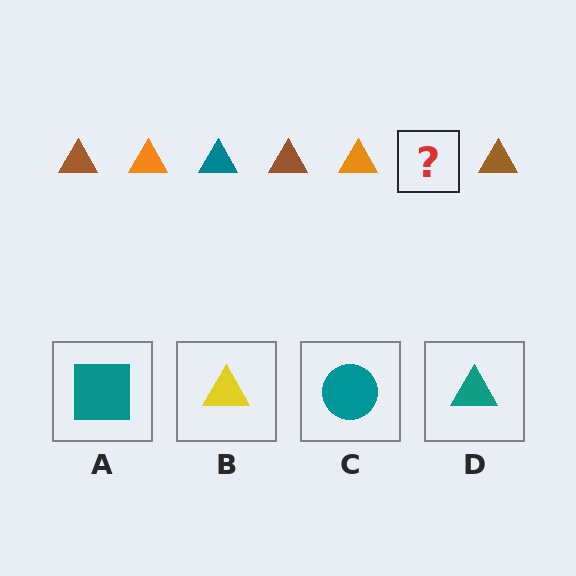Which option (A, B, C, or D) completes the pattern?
D.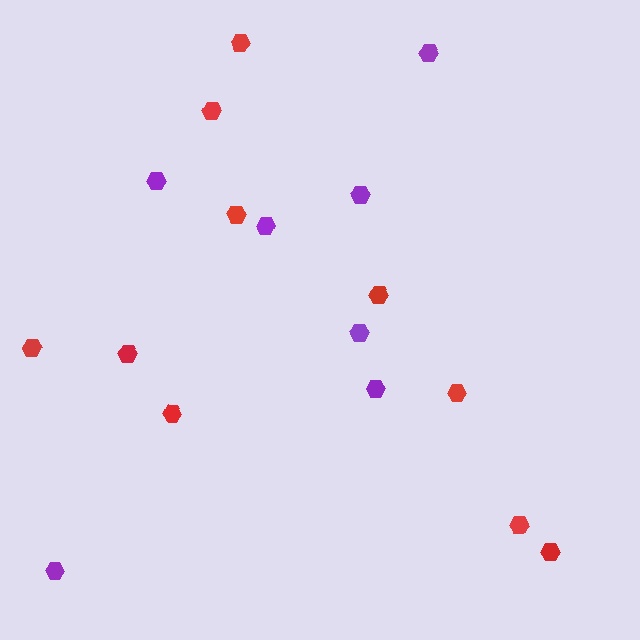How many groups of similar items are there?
There are 2 groups: one group of red hexagons (10) and one group of purple hexagons (7).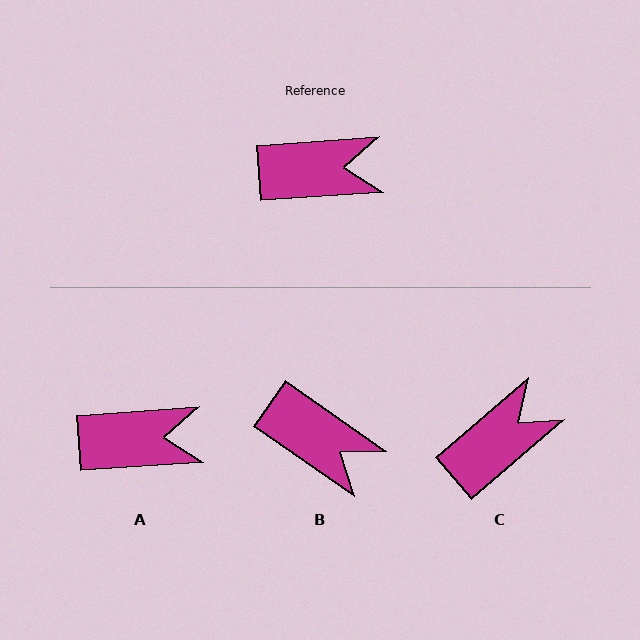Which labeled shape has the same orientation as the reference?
A.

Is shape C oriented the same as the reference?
No, it is off by about 36 degrees.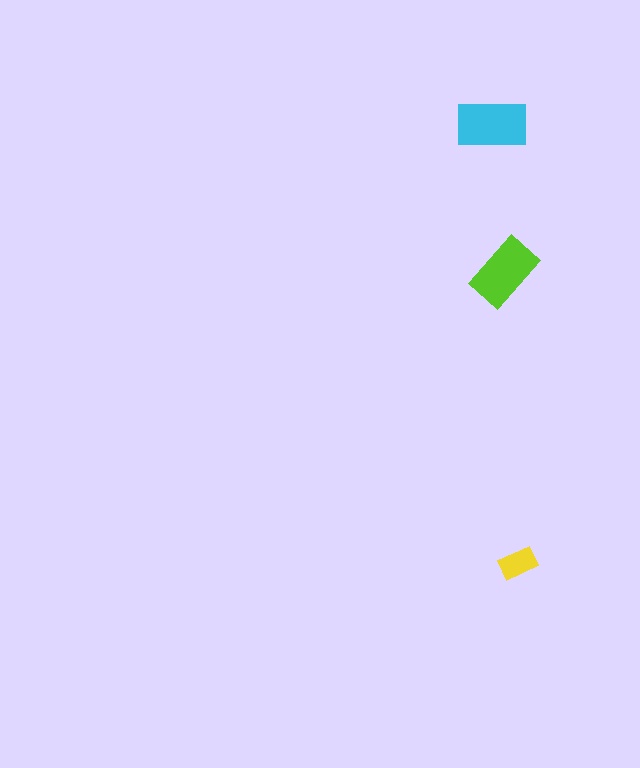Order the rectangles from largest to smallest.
the cyan one, the lime one, the yellow one.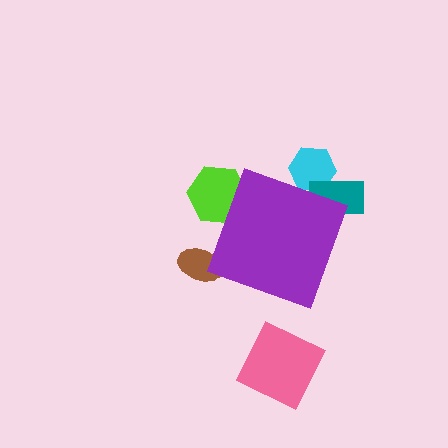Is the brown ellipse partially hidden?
Yes, the brown ellipse is partially hidden behind the purple diamond.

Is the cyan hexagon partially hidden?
Yes, the cyan hexagon is partially hidden behind the purple diamond.